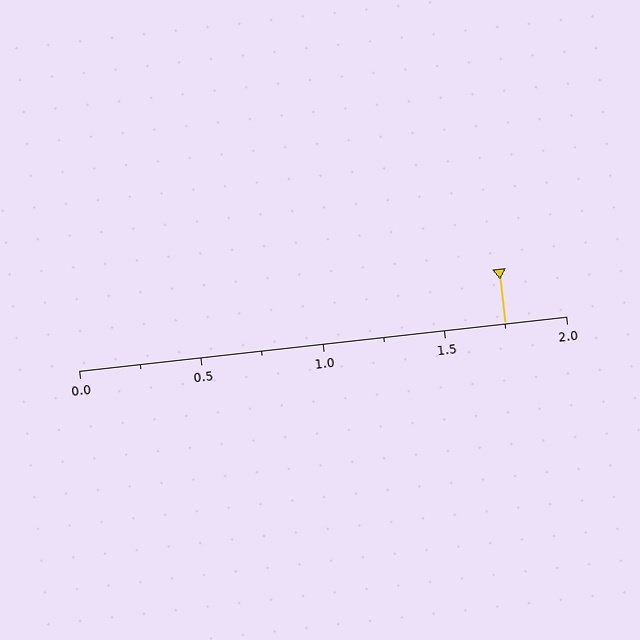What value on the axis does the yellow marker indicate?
The marker indicates approximately 1.75.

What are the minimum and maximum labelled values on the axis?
The axis runs from 0.0 to 2.0.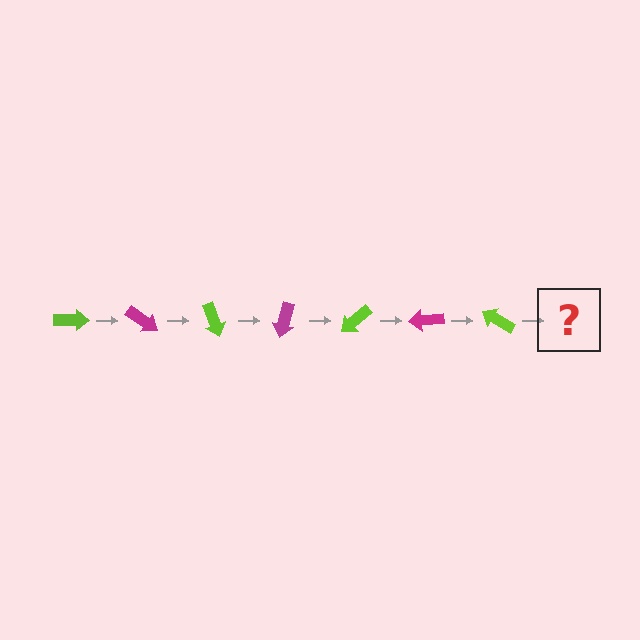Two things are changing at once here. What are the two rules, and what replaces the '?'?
The two rules are that it rotates 35 degrees each step and the color cycles through lime and magenta. The '?' should be a magenta arrow, rotated 245 degrees from the start.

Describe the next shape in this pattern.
It should be a magenta arrow, rotated 245 degrees from the start.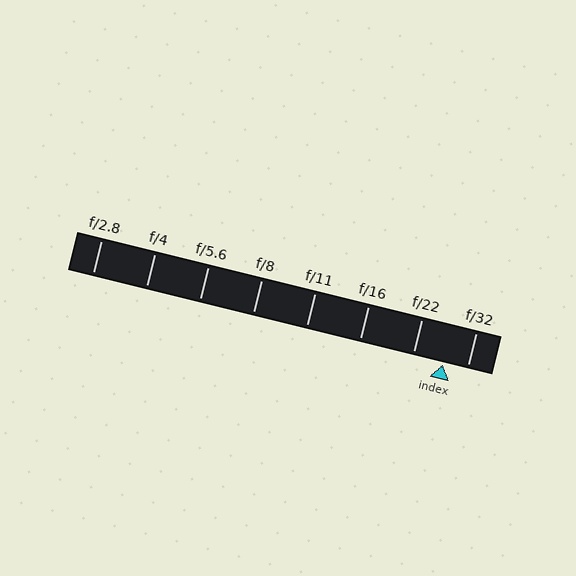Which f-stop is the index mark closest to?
The index mark is closest to f/32.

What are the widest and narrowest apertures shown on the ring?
The widest aperture shown is f/2.8 and the narrowest is f/32.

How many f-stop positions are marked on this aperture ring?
There are 8 f-stop positions marked.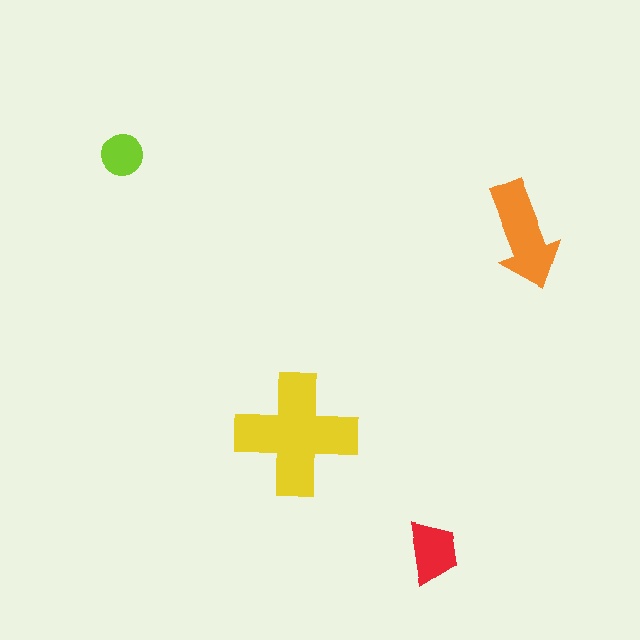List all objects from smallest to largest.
The lime circle, the red trapezoid, the orange arrow, the yellow cross.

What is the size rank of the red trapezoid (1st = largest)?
3rd.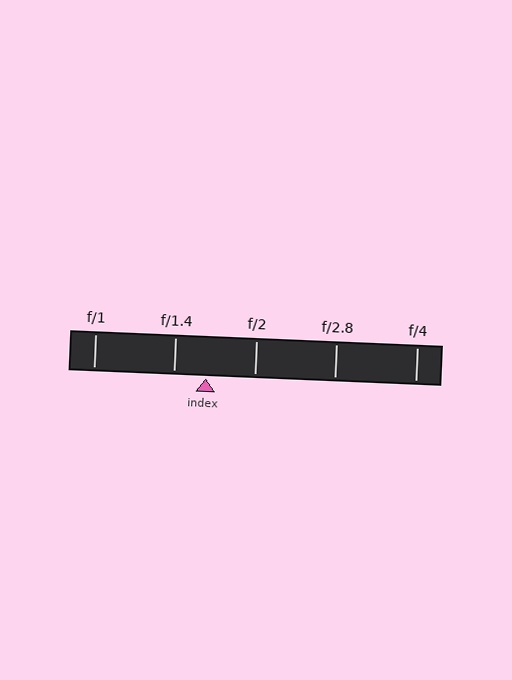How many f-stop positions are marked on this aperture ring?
There are 5 f-stop positions marked.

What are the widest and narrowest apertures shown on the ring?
The widest aperture shown is f/1 and the narrowest is f/4.